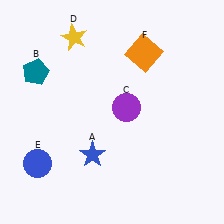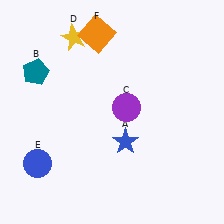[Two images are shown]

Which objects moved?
The objects that moved are: the blue star (A), the orange square (F).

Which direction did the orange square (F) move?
The orange square (F) moved left.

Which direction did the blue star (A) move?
The blue star (A) moved right.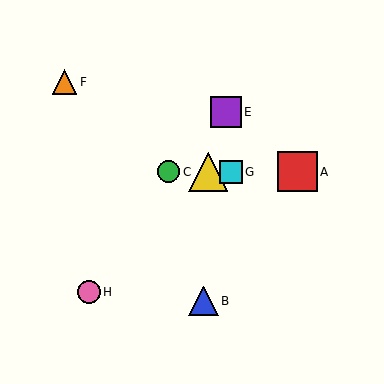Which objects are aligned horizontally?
Objects A, C, D, G are aligned horizontally.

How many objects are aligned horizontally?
4 objects (A, C, D, G) are aligned horizontally.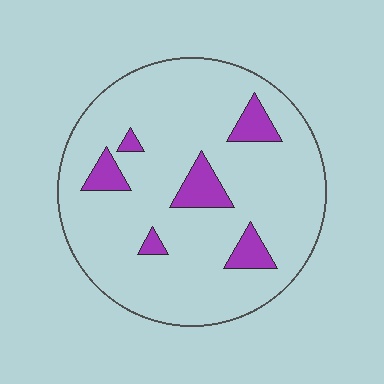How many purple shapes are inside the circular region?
6.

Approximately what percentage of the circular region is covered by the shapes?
Approximately 10%.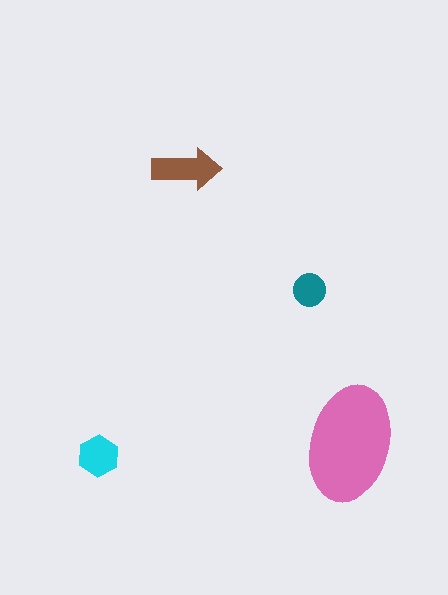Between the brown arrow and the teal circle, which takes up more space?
The brown arrow.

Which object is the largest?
The pink ellipse.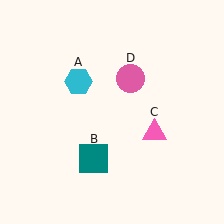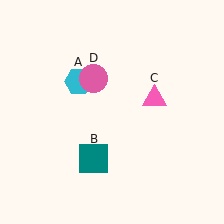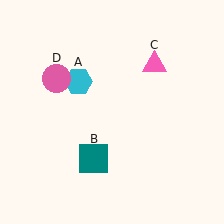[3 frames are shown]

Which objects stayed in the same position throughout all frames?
Cyan hexagon (object A) and teal square (object B) remained stationary.